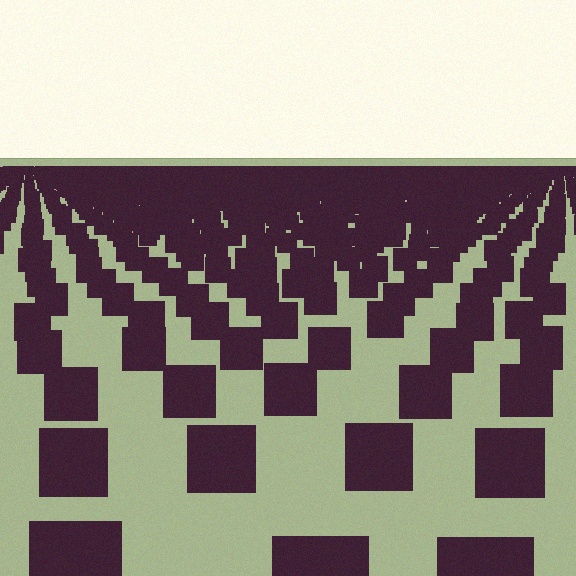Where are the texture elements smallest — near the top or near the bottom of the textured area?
Near the top.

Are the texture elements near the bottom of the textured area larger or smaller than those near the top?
Larger. Near the bottom, elements are closer to the viewer and appear at a bigger on-screen size.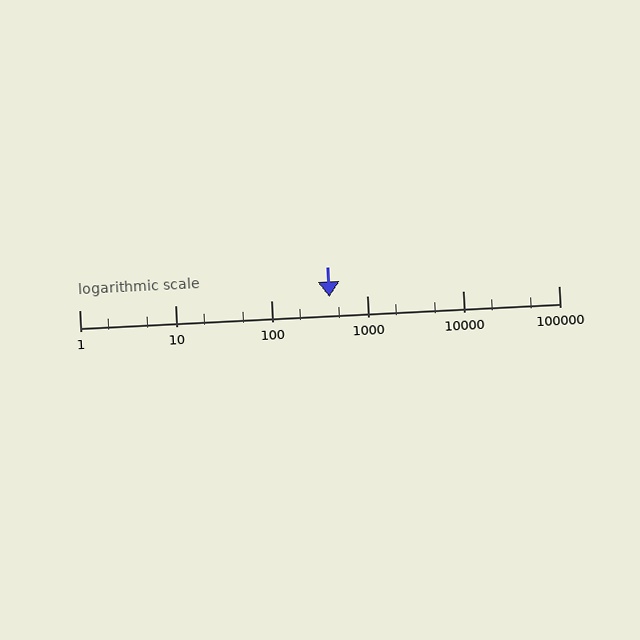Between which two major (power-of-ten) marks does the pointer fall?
The pointer is between 100 and 1000.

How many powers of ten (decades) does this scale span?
The scale spans 5 decades, from 1 to 100000.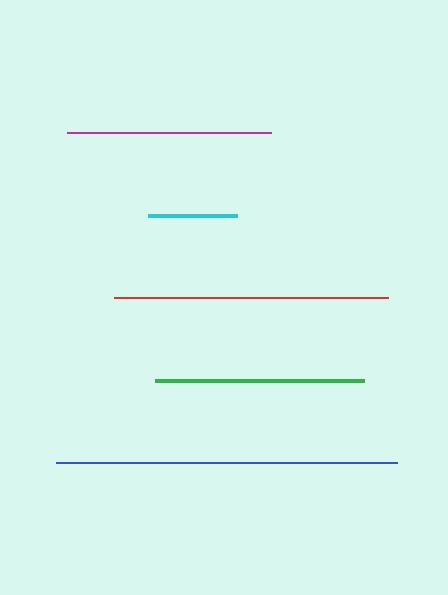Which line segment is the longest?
The blue line is the longest at approximately 341 pixels.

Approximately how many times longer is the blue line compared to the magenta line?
The blue line is approximately 1.7 times the length of the magenta line.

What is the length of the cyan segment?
The cyan segment is approximately 90 pixels long.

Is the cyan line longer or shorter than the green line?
The green line is longer than the cyan line.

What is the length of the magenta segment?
The magenta segment is approximately 204 pixels long.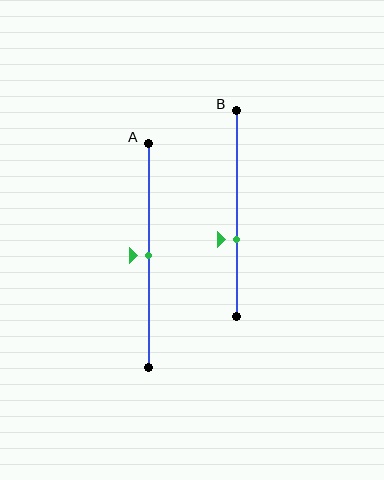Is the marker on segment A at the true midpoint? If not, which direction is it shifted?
Yes, the marker on segment A is at the true midpoint.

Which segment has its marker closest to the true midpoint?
Segment A has its marker closest to the true midpoint.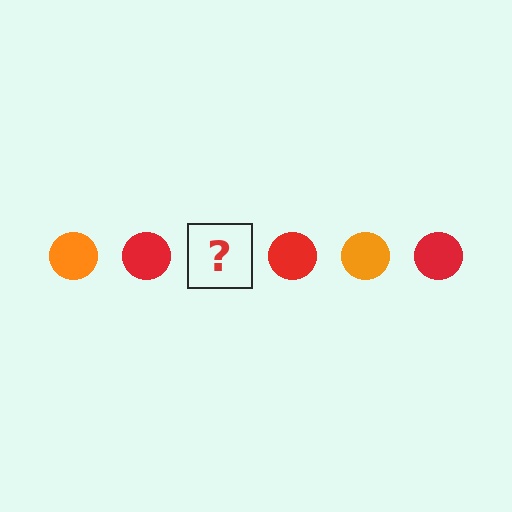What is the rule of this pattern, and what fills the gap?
The rule is that the pattern cycles through orange, red circles. The gap should be filled with an orange circle.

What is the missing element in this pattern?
The missing element is an orange circle.